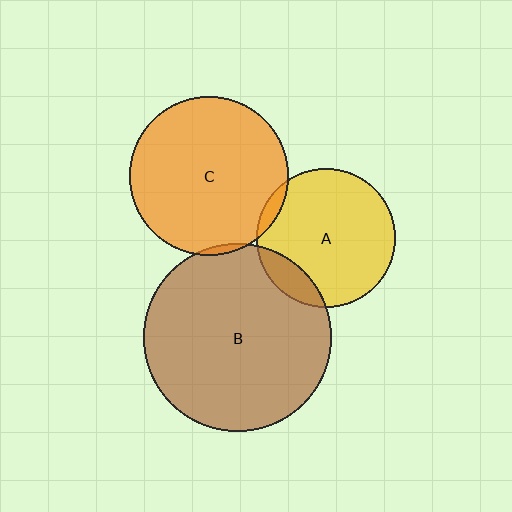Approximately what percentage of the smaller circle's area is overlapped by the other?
Approximately 5%.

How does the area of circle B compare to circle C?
Approximately 1.4 times.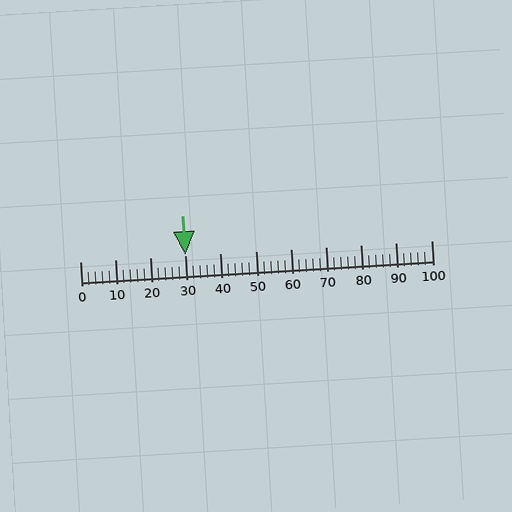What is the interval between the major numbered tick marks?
The major tick marks are spaced 10 units apart.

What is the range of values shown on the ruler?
The ruler shows values from 0 to 100.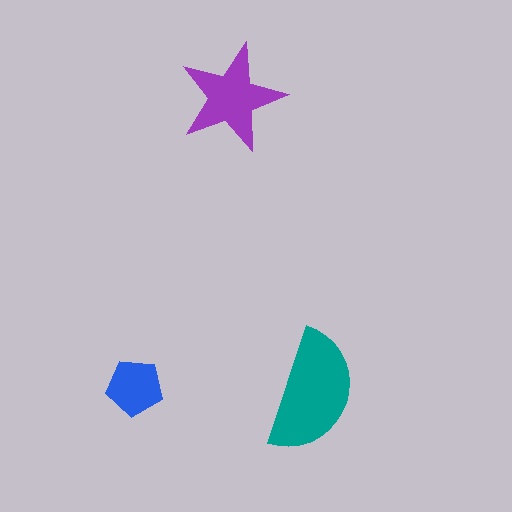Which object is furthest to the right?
The teal semicircle is rightmost.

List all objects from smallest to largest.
The blue pentagon, the purple star, the teal semicircle.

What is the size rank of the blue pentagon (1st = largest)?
3rd.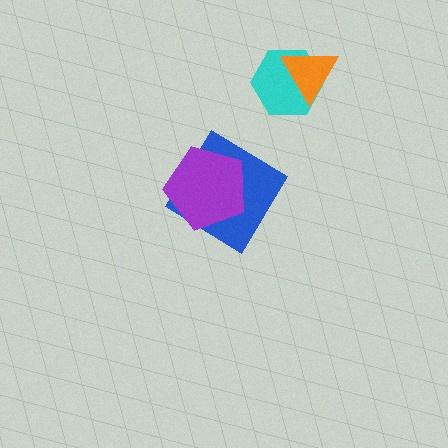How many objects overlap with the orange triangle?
1 object overlaps with the orange triangle.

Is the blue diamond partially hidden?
Yes, it is partially covered by another shape.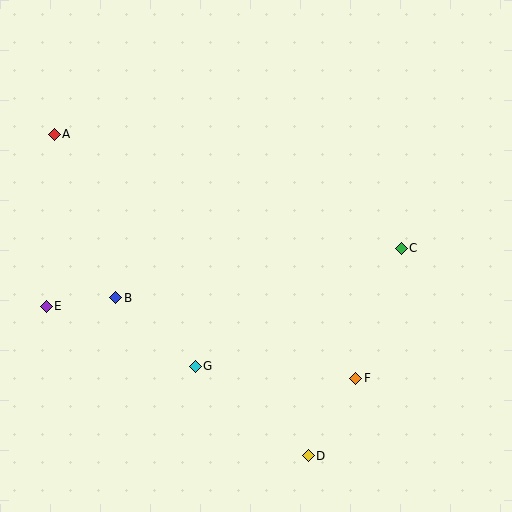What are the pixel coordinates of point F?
Point F is at (356, 378).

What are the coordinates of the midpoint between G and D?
The midpoint between G and D is at (252, 411).